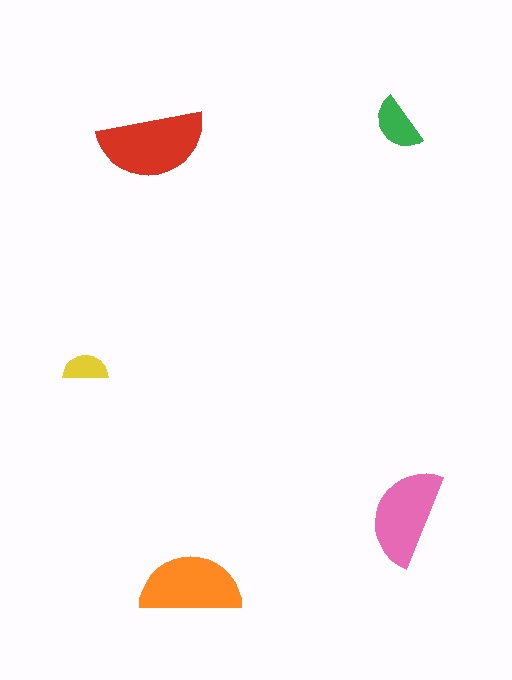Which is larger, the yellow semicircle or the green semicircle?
The green one.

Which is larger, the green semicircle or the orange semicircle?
The orange one.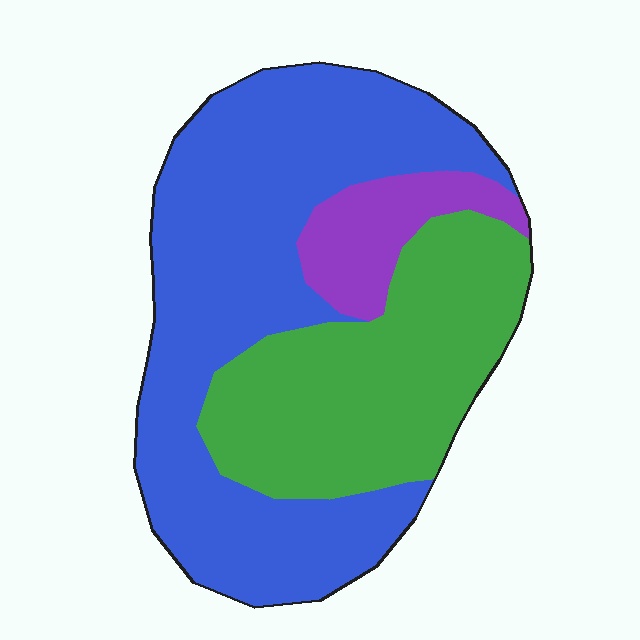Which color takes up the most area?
Blue, at roughly 55%.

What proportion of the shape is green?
Green takes up about one third (1/3) of the shape.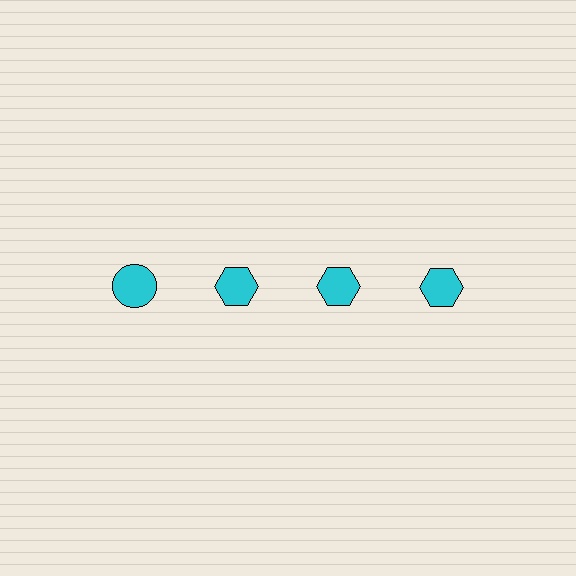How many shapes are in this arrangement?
There are 4 shapes arranged in a grid pattern.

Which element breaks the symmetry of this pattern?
The cyan circle in the top row, leftmost column breaks the symmetry. All other shapes are cyan hexagons.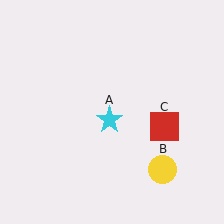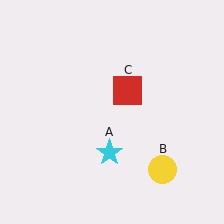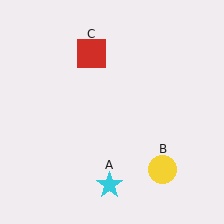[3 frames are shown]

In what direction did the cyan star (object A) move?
The cyan star (object A) moved down.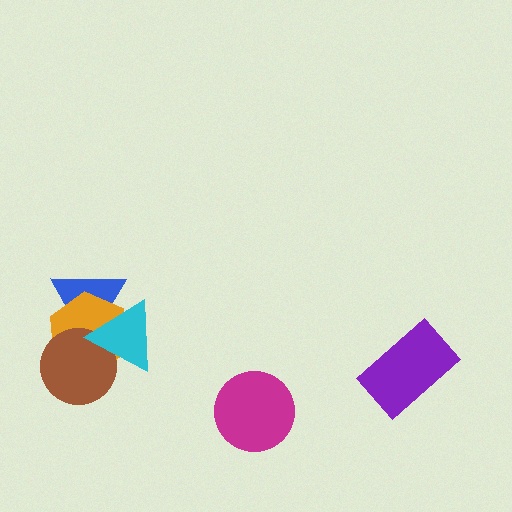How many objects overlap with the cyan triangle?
3 objects overlap with the cyan triangle.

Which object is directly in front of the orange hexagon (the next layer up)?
The brown circle is directly in front of the orange hexagon.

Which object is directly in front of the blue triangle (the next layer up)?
The orange hexagon is directly in front of the blue triangle.